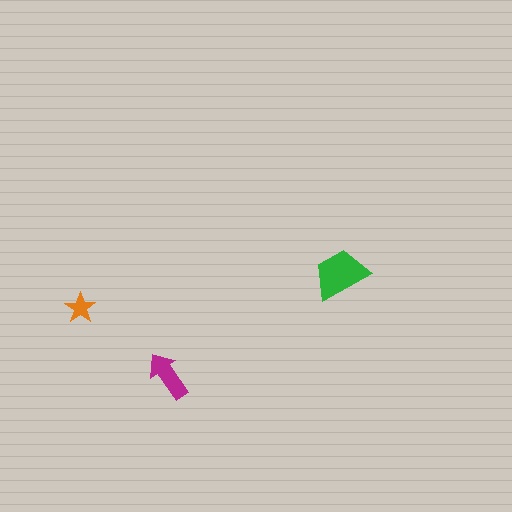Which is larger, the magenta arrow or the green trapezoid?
The green trapezoid.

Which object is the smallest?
The orange star.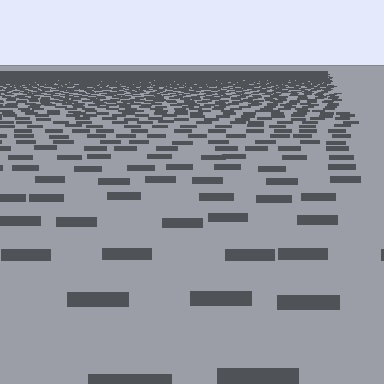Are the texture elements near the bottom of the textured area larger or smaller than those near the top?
Larger. Near the bottom, elements are closer to the viewer and appear at a bigger on-screen size.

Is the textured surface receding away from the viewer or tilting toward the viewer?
The surface is receding away from the viewer. Texture elements get smaller and denser toward the top.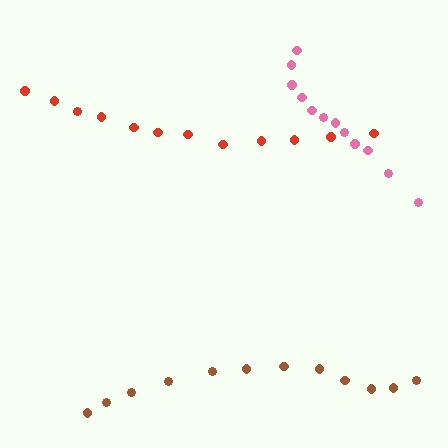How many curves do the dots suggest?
There are 3 distinct paths.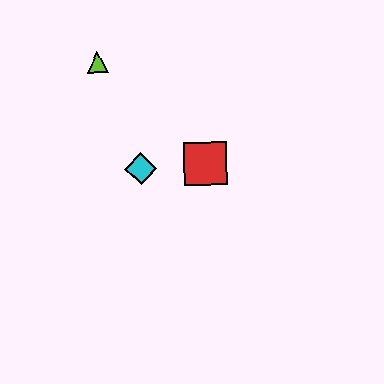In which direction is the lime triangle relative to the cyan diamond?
The lime triangle is above the cyan diamond.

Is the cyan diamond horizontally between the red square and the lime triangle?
Yes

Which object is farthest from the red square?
The lime triangle is farthest from the red square.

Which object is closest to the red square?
The cyan diamond is closest to the red square.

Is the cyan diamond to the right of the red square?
No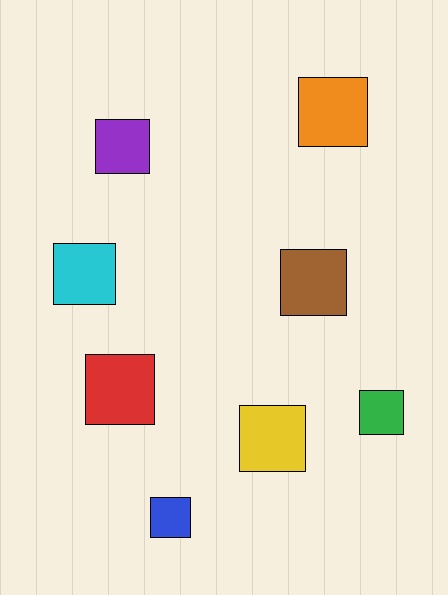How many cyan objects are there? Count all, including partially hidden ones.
There is 1 cyan object.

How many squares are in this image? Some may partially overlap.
There are 8 squares.